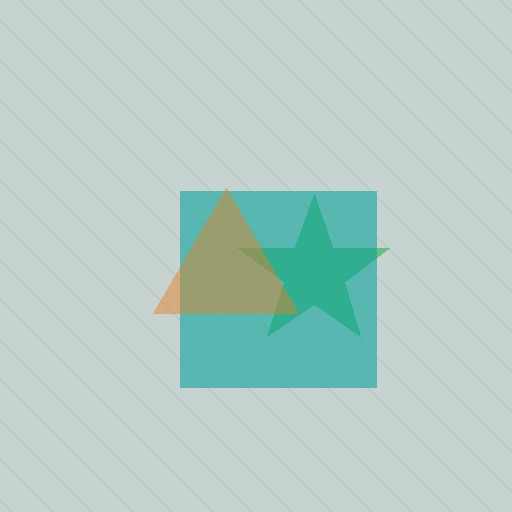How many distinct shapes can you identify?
There are 3 distinct shapes: a green star, a teal square, an orange triangle.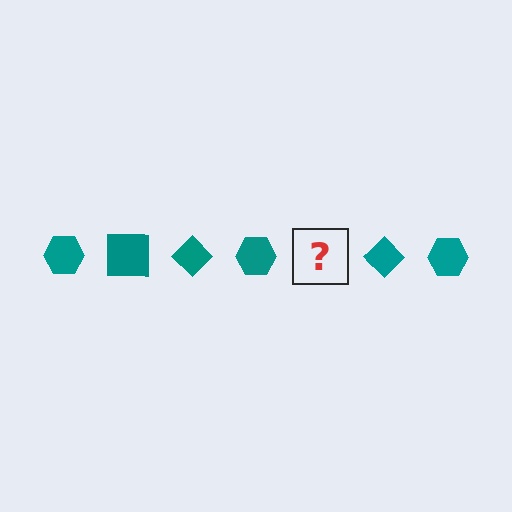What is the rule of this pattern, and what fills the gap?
The rule is that the pattern cycles through hexagon, square, diamond shapes in teal. The gap should be filled with a teal square.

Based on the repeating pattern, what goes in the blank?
The blank should be a teal square.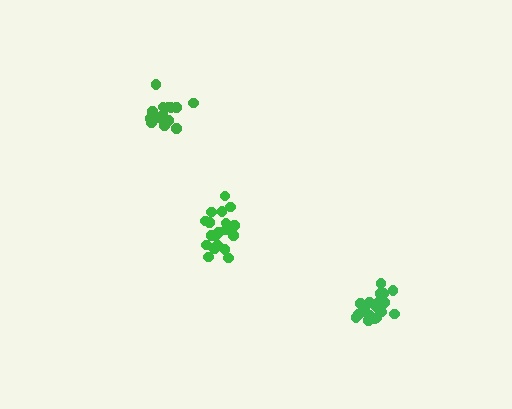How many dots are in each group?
Group 1: 20 dots, Group 2: 16 dots, Group 3: 21 dots (57 total).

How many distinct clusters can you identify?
There are 3 distinct clusters.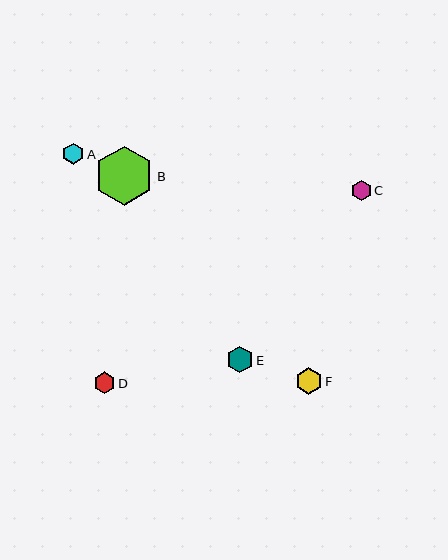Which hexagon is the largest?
Hexagon B is the largest with a size of approximately 59 pixels.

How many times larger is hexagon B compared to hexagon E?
Hexagon B is approximately 2.2 times the size of hexagon E.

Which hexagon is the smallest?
Hexagon C is the smallest with a size of approximately 20 pixels.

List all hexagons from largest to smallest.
From largest to smallest: B, F, E, D, A, C.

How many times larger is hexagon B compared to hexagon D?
Hexagon B is approximately 2.7 times the size of hexagon D.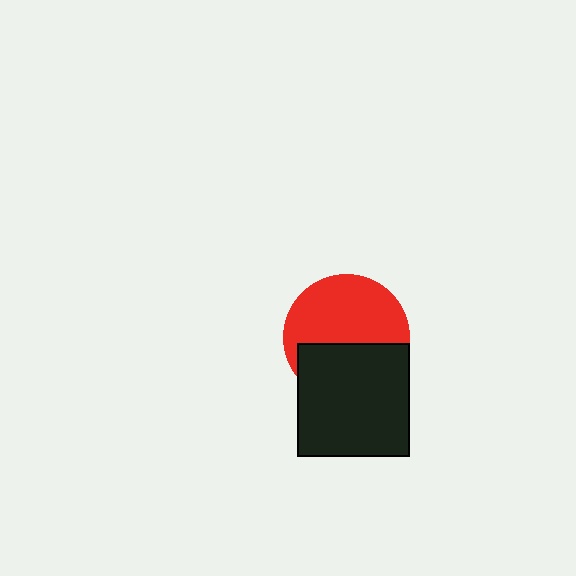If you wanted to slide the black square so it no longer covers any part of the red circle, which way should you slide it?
Slide it down — that is the most direct way to separate the two shapes.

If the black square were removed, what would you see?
You would see the complete red circle.